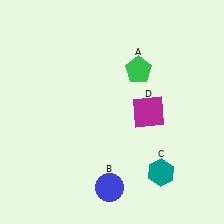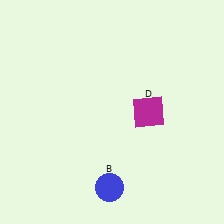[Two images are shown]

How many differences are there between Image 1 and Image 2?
There are 2 differences between the two images.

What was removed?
The green pentagon (A), the teal hexagon (C) were removed in Image 2.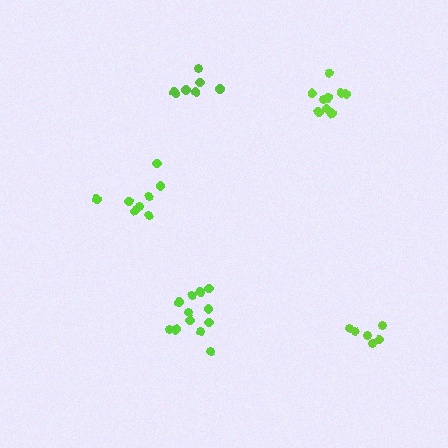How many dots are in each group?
Group 1: 12 dots, Group 2: 6 dots, Group 3: 8 dots, Group 4: 9 dots, Group 5: 7 dots (42 total).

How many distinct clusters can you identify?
There are 5 distinct clusters.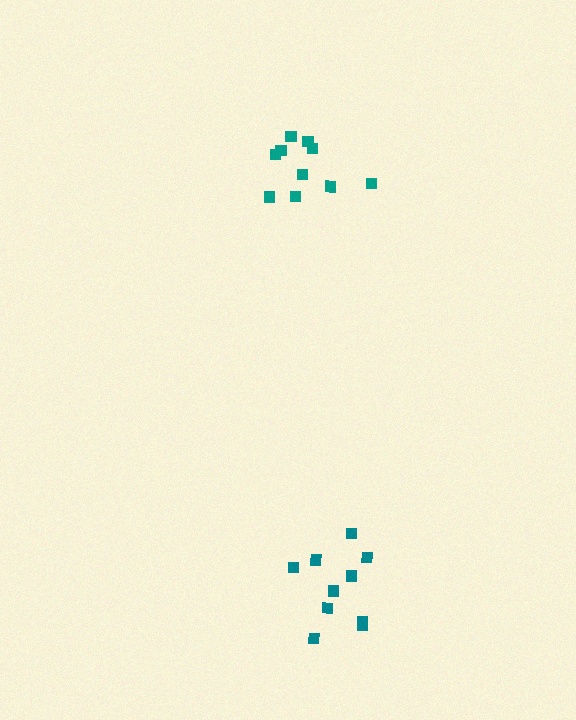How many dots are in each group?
Group 1: 10 dots, Group 2: 10 dots (20 total).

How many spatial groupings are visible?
There are 2 spatial groupings.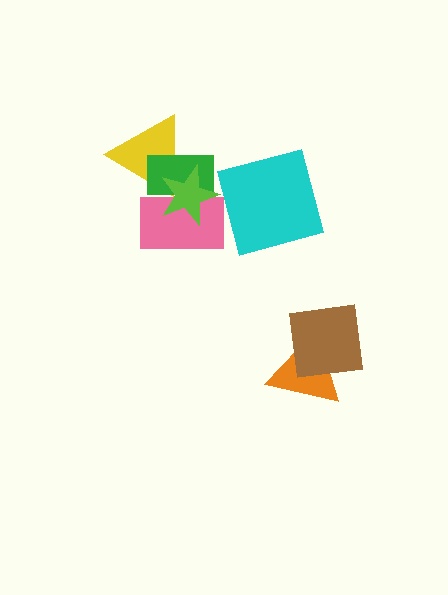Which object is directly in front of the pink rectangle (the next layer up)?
The yellow triangle is directly in front of the pink rectangle.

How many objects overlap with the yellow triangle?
3 objects overlap with the yellow triangle.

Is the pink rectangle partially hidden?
Yes, it is partially covered by another shape.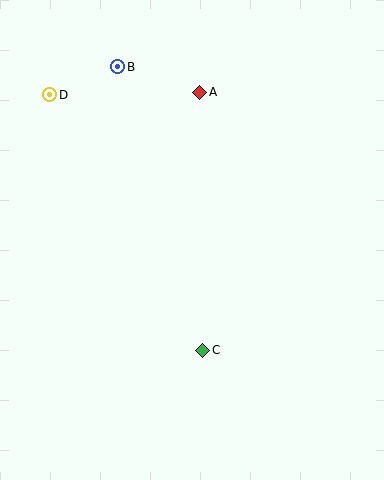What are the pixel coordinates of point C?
Point C is at (203, 350).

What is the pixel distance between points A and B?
The distance between A and B is 86 pixels.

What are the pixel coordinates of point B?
Point B is at (118, 67).